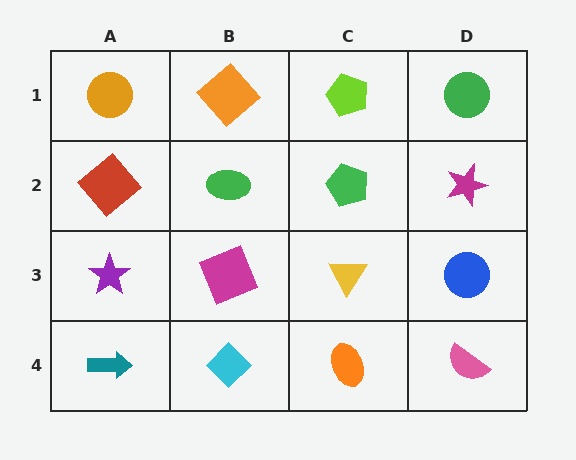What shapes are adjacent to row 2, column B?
An orange diamond (row 1, column B), a magenta square (row 3, column B), a red diamond (row 2, column A), a green pentagon (row 2, column C).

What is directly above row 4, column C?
A yellow triangle.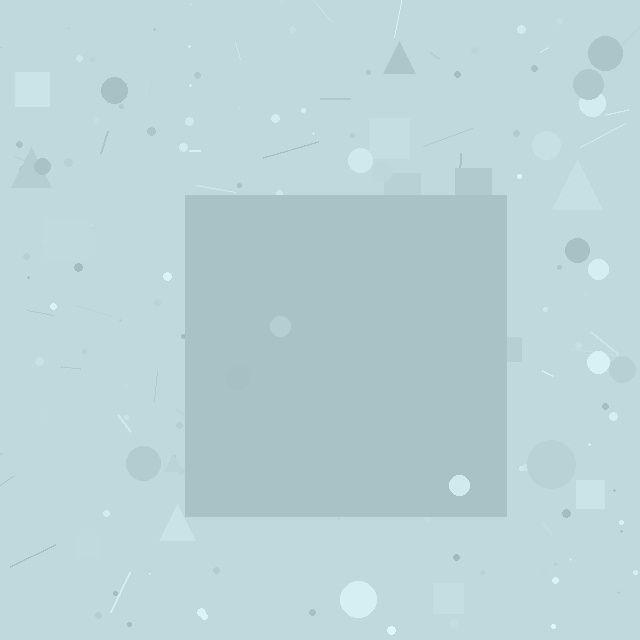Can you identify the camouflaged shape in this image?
The camouflaged shape is a square.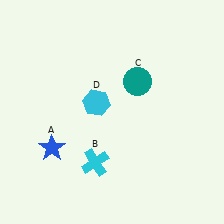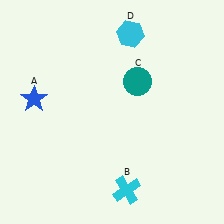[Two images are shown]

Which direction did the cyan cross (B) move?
The cyan cross (B) moved right.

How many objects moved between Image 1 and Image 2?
3 objects moved between the two images.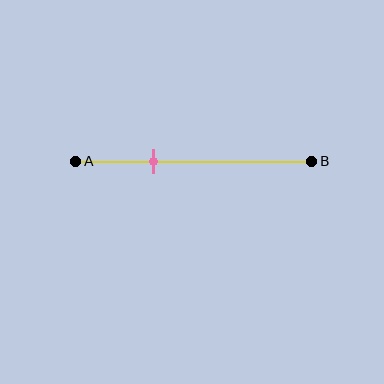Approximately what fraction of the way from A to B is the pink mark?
The pink mark is approximately 35% of the way from A to B.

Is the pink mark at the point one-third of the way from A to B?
Yes, the mark is approximately at the one-third point.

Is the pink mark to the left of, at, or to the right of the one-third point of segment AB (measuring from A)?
The pink mark is approximately at the one-third point of segment AB.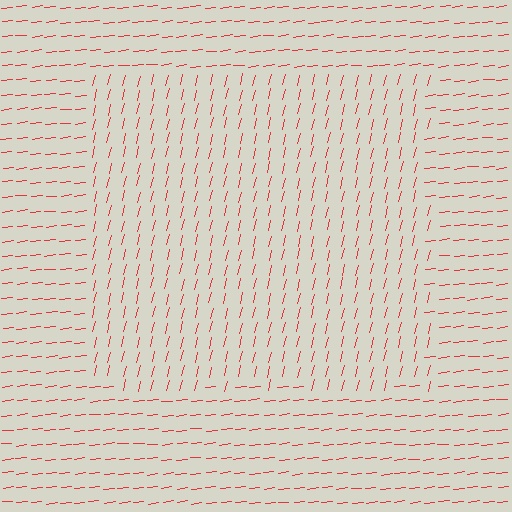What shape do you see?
I see a rectangle.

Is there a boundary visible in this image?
Yes, there is a texture boundary formed by a change in line orientation.